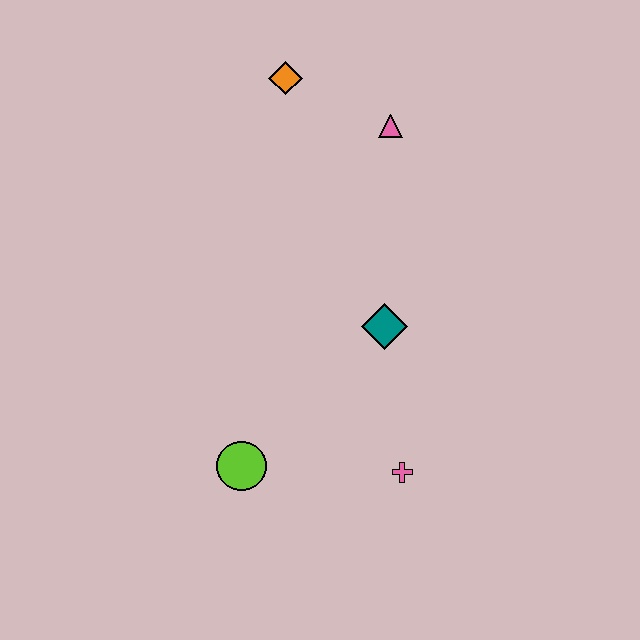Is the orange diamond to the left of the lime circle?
No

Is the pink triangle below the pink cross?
No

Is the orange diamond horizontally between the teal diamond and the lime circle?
Yes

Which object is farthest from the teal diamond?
The orange diamond is farthest from the teal diamond.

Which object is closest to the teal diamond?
The pink cross is closest to the teal diamond.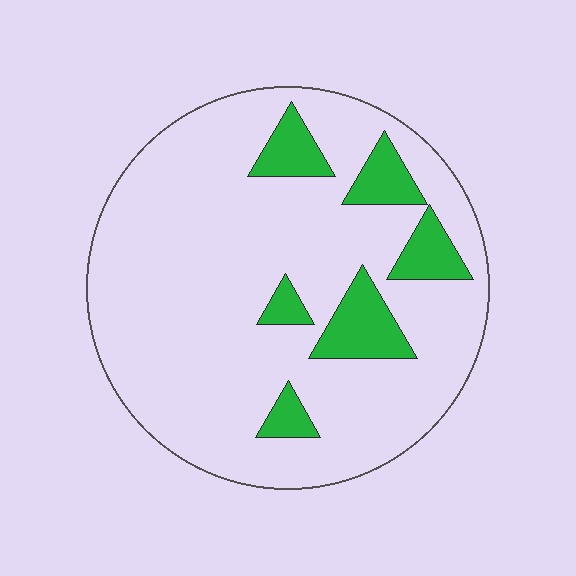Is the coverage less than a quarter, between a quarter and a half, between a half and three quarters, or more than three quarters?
Less than a quarter.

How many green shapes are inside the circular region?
6.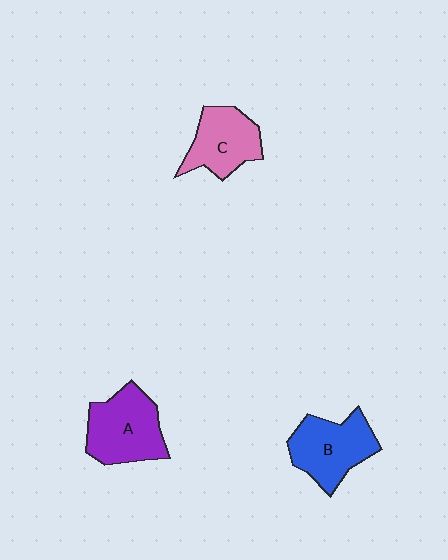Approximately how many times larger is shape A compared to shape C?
Approximately 1.2 times.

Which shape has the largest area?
Shape A (purple).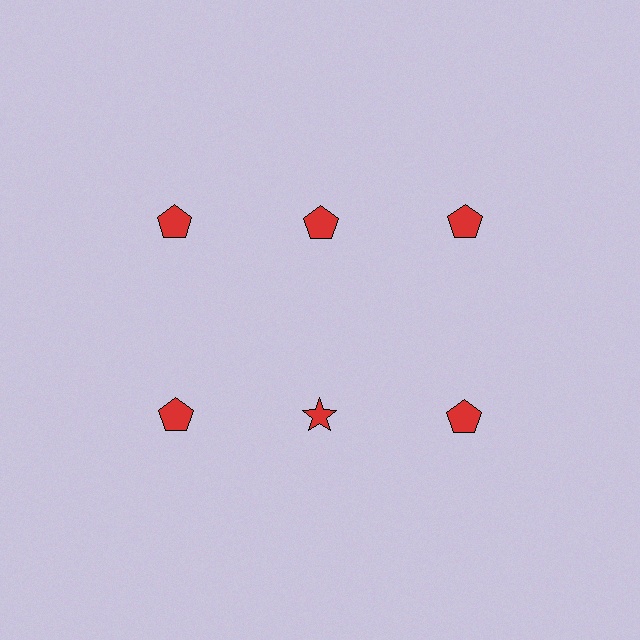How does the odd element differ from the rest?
It has a different shape: star instead of pentagon.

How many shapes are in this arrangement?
There are 6 shapes arranged in a grid pattern.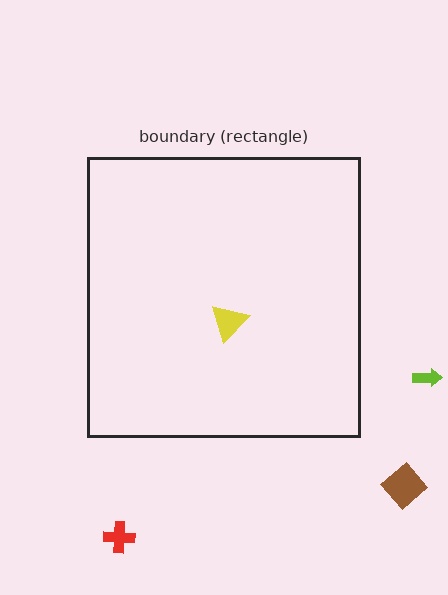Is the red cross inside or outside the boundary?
Outside.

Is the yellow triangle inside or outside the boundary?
Inside.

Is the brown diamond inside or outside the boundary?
Outside.